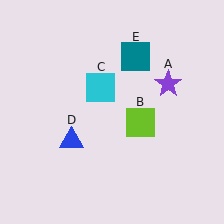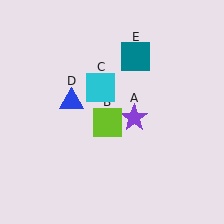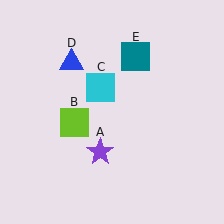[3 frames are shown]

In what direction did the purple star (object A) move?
The purple star (object A) moved down and to the left.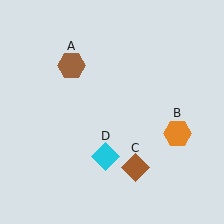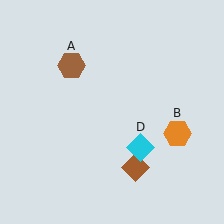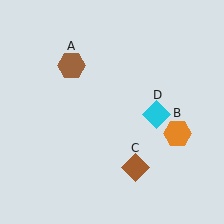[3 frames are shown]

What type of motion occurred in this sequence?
The cyan diamond (object D) rotated counterclockwise around the center of the scene.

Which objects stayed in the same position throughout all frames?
Brown hexagon (object A) and orange hexagon (object B) and brown diamond (object C) remained stationary.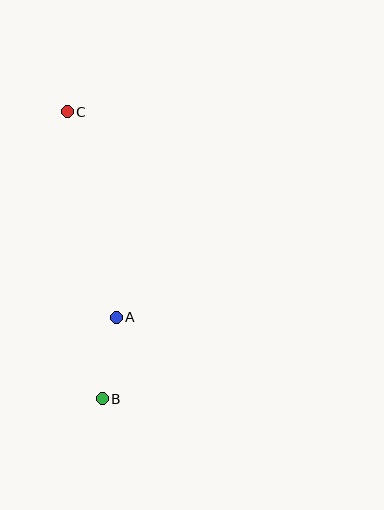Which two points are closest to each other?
Points A and B are closest to each other.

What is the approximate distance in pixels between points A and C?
The distance between A and C is approximately 211 pixels.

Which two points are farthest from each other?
Points B and C are farthest from each other.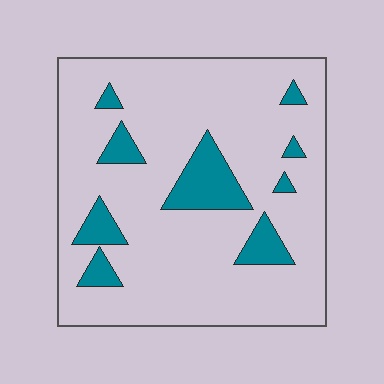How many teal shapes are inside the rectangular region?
9.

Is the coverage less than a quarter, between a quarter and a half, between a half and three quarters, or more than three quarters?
Less than a quarter.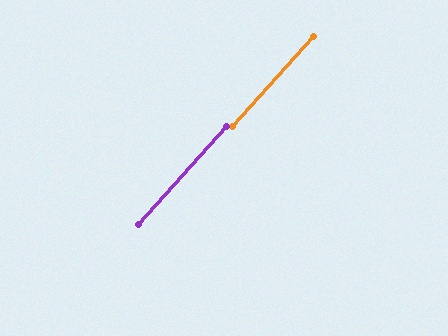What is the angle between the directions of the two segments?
Approximately 0 degrees.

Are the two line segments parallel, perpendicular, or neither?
Parallel — their directions differ by only 0.0°.